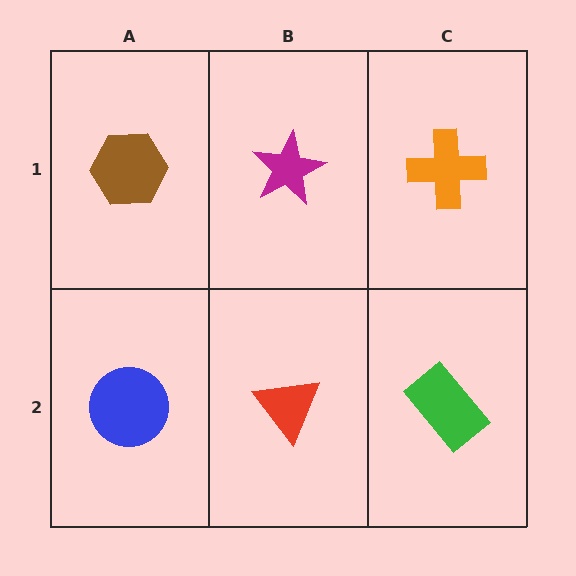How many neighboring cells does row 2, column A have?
2.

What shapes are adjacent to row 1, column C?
A green rectangle (row 2, column C), a magenta star (row 1, column B).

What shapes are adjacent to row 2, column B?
A magenta star (row 1, column B), a blue circle (row 2, column A), a green rectangle (row 2, column C).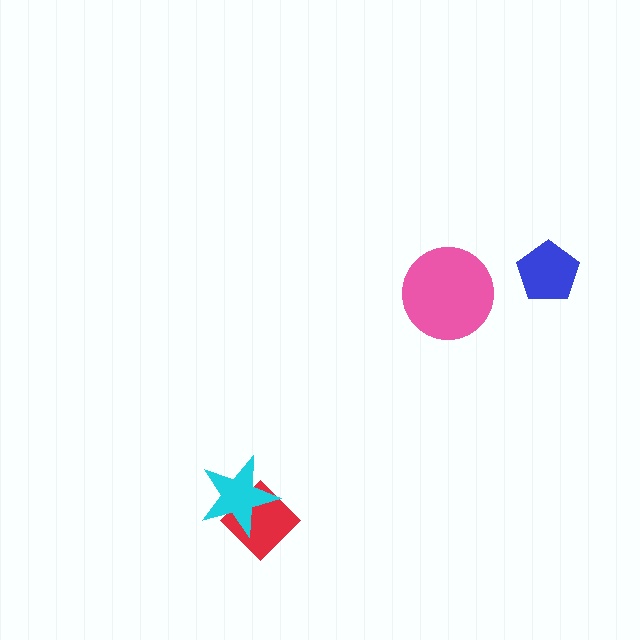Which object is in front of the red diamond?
The cyan star is in front of the red diamond.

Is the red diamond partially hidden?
Yes, it is partially covered by another shape.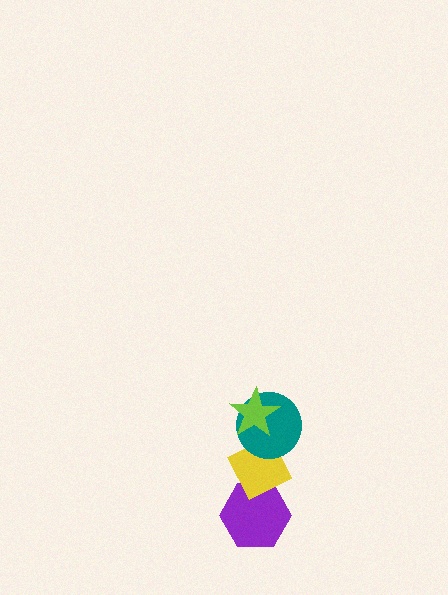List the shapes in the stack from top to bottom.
From top to bottom: the lime star, the teal circle, the yellow diamond, the purple hexagon.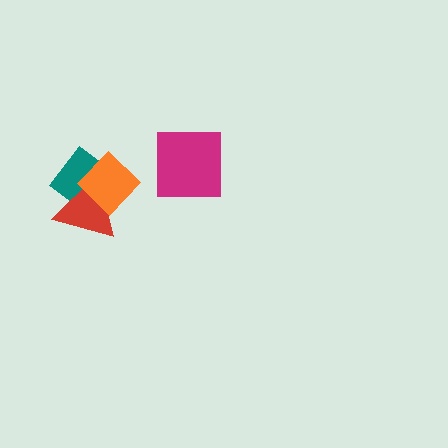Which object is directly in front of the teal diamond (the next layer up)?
The red triangle is directly in front of the teal diamond.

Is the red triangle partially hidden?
Yes, it is partially covered by another shape.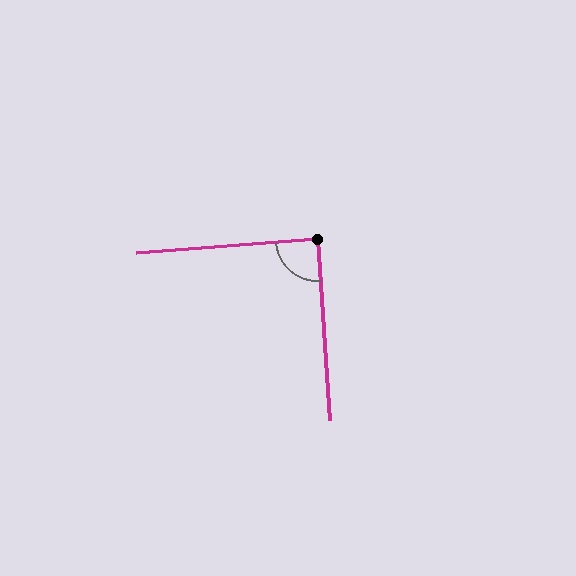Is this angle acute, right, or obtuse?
It is approximately a right angle.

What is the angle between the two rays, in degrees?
Approximately 89 degrees.